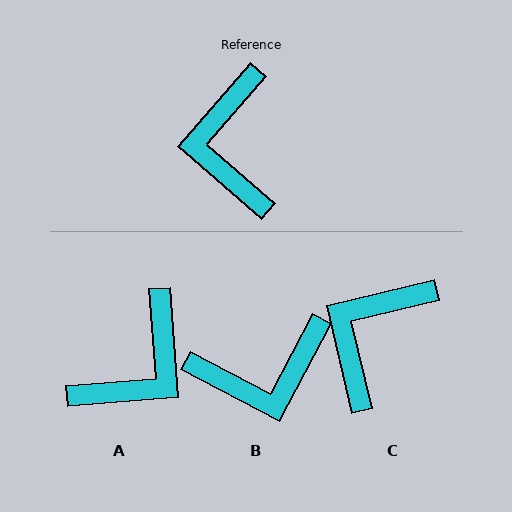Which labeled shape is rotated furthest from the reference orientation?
A, about 135 degrees away.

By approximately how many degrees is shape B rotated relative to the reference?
Approximately 103 degrees counter-clockwise.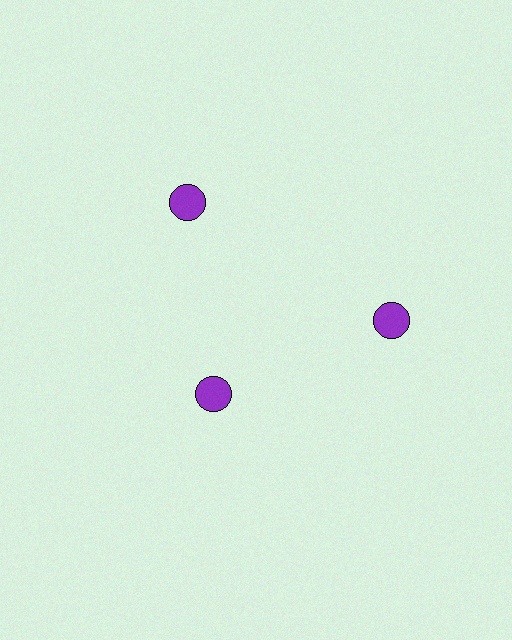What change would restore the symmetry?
The symmetry would be restored by moving it outward, back onto the ring so that all 3 circles sit at equal angles and equal distance from the center.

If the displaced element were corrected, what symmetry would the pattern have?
It would have 3-fold rotational symmetry — the pattern would map onto itself every 120 degrees.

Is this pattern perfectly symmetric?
No. The 3 purple circles are arranged in a ring, but one element near the 7 o'clock position is pulled inward toward the center, breaking the 3-fold rotational symmetry.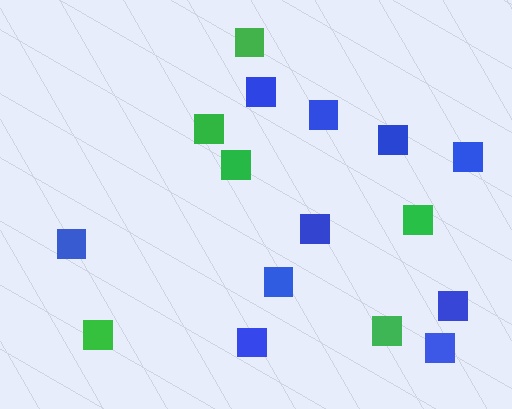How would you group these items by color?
There are 2 groups: one group of blue squares (10) and one group of green squares (6).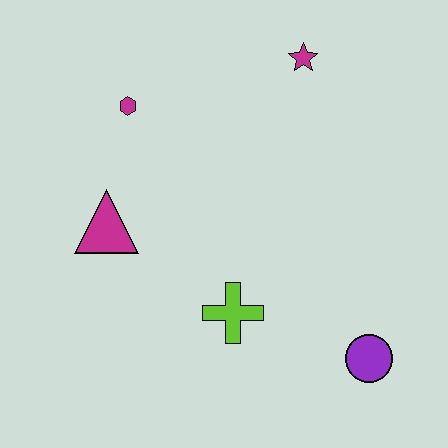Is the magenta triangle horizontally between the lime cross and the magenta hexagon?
No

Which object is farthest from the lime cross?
The magenta star is farthest from the lime cross.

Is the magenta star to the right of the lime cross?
Yes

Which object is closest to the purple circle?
The lime cross is closest to the purple circle.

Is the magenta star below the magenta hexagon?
No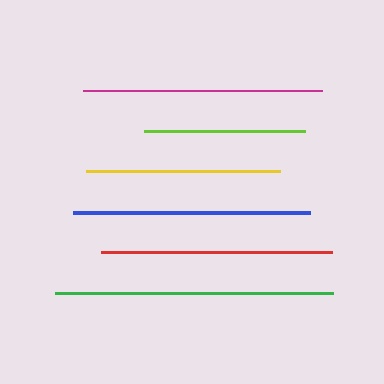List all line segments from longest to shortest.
From longest to shortest: green, magenta, blue, red, yellow, lime.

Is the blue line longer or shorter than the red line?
The blue line is longer than the red line.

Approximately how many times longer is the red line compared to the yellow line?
The red line is approximately 1.2 times the length of the yellow line.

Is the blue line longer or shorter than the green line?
The green line is longer than the blue line.